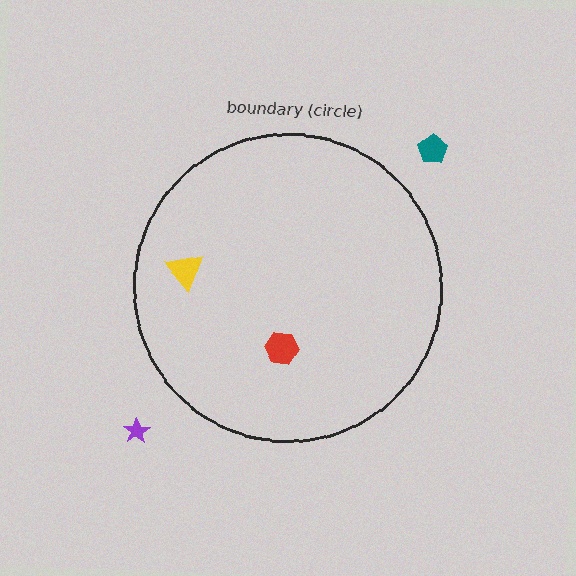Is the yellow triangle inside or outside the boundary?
Inside.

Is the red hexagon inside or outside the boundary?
Inside.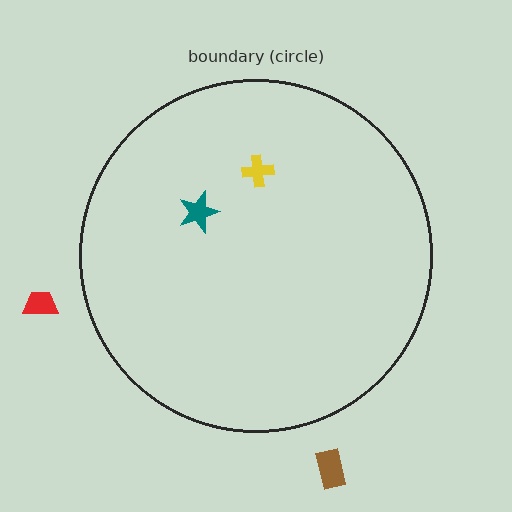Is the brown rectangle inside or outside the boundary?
Outside.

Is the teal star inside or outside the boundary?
Inside.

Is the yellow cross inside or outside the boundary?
Inside.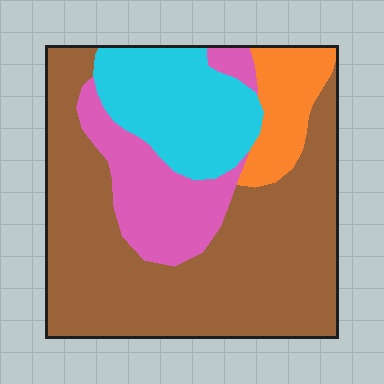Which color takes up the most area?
Brown, at roughly 55%.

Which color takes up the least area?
Orange, at roughly 10%.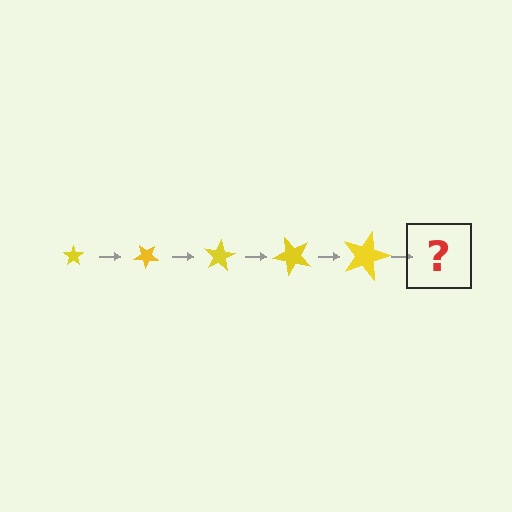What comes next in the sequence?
The next element should be a star, larger than the previous one and rotated 200 degrees from the start.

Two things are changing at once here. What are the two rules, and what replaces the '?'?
The two rules are that the star grows larger each step and it rotates 40 degrees each step. The '?' should be a star, larger than the previous one and rotated 200 degrees from the start.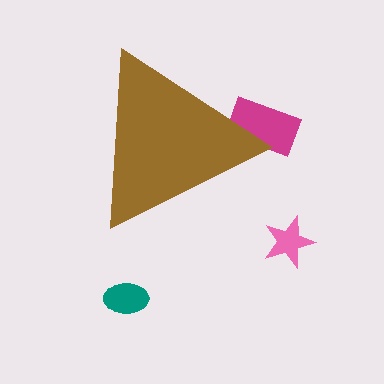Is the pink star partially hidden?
No, the pink star is fully visible.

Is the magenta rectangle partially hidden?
Yes, the magenta rectangle is partially hidden behind the brown triangle.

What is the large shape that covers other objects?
A brown triangle.